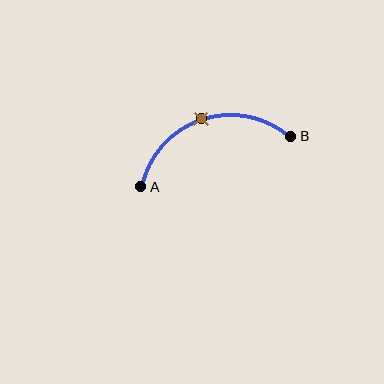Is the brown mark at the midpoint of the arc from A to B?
Yes. The brown mark lies on the arc at equal arc-length from both A and B — it is the arc midpoint.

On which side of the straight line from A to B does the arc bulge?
The arc bulges above the straight line connecting A and B.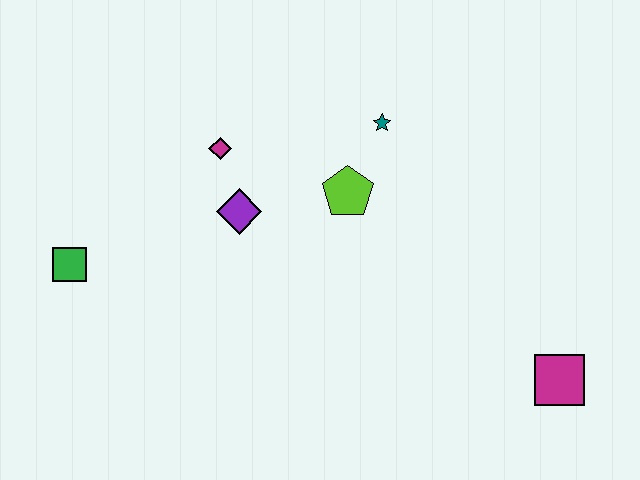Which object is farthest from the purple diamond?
The magenta square is farthest from the purple diamond.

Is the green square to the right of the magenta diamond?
No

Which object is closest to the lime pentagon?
The teal star is closest to the lime pentagon.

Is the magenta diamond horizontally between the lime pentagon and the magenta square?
No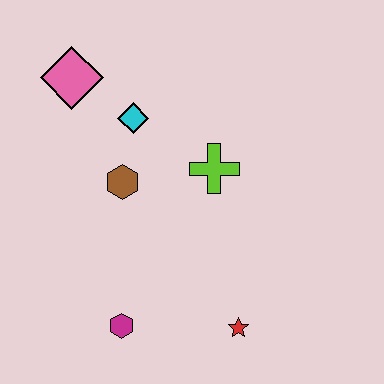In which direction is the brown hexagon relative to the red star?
The brown hexagon is above the red star.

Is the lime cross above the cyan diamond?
No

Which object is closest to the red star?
The magenta hexagon is closest to the red star.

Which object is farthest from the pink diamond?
The red star is farthest from the pink diamond.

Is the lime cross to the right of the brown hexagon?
Yes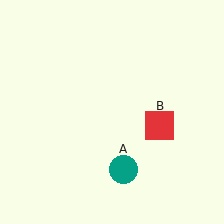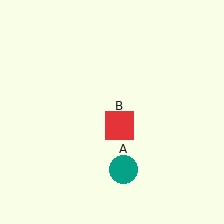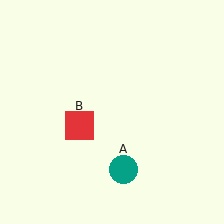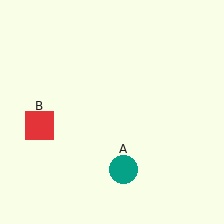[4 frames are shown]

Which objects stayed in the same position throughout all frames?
Teal circle (object A) remained stationary.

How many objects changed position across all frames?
1 object changed position: red square (object B).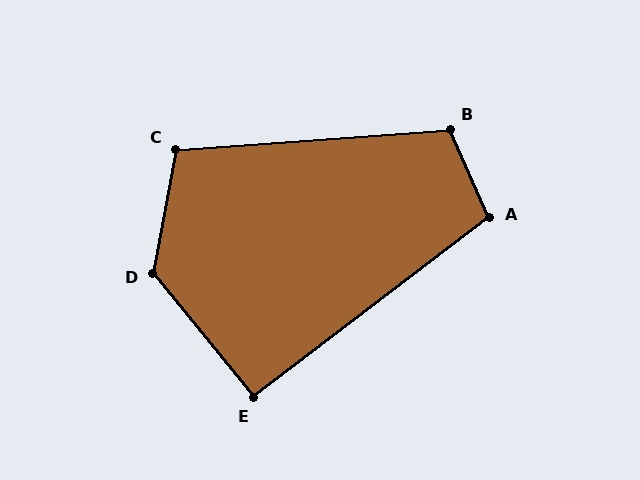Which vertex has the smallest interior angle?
E, at approximately 92 degrees.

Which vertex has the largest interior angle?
D, at approximately 131 degrees.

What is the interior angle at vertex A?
Approximately 103 degrees (obtuse).